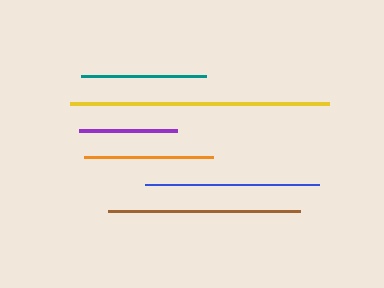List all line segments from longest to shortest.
From longest to shortest: yellow, brown, blue, orange, teal, purple.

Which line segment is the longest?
The yellow line is the longest at approximately 259 pixels.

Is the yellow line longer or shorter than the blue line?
The yellow line is longer than the blue line.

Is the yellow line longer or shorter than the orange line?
The yellow line is longer than the orange line.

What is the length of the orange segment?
The orange segment is approximately 129 pixels long.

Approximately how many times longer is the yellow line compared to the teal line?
The yellow line is approximately 2.1 times the length of the teal line.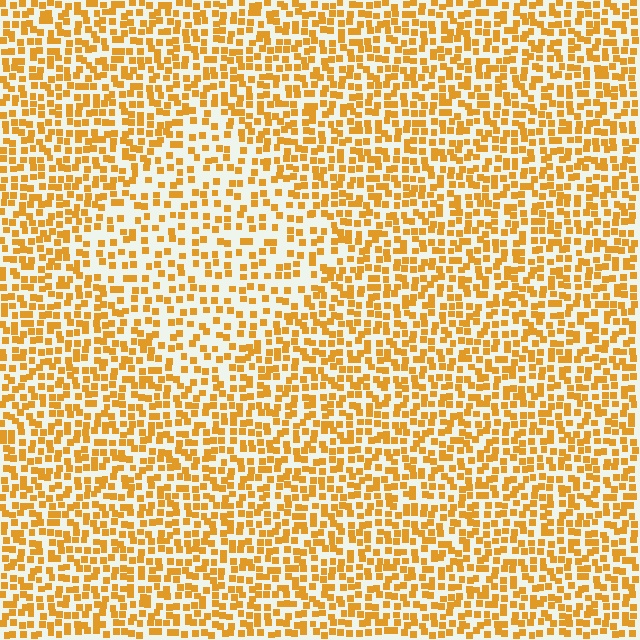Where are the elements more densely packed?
The elements are more densely packed outside the diamond boundary.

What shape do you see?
I see a diamond.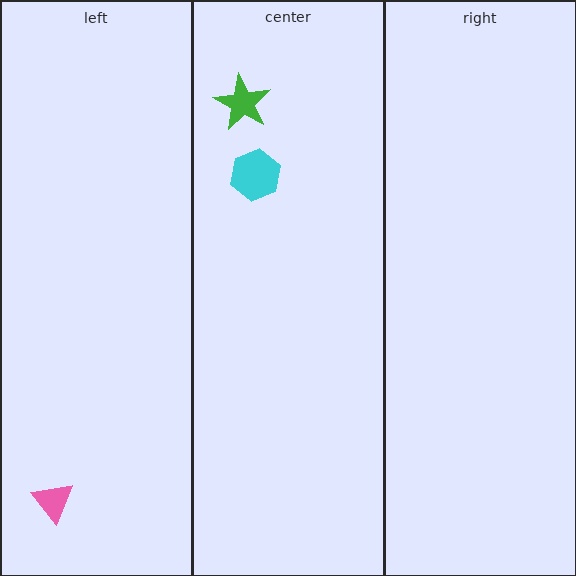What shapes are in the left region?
The pink triangle.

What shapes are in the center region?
The cyan hexagon, the green star.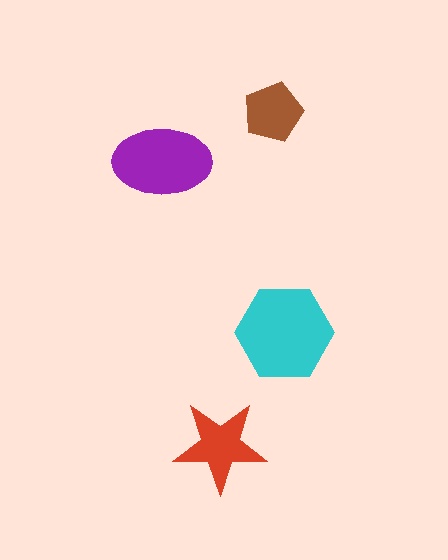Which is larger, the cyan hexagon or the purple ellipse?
The cyan hexagon.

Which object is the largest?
The cyan hexagon.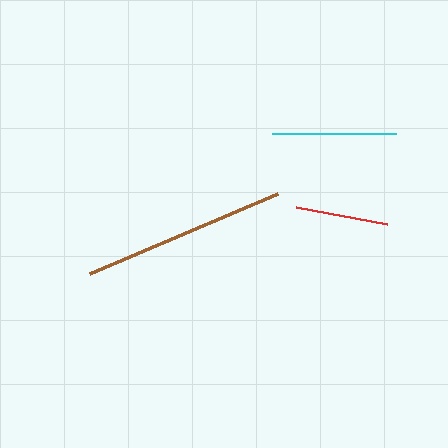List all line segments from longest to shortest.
From longest to shortest: brown, cyan, red.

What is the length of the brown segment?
The brown segment is approximately 205 pixels long.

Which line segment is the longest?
The brown line is the longest at approximately 205 pixels.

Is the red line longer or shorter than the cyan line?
The cyan line is longer than the red line.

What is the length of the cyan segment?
The cyan segment is approximately 125 pixels long.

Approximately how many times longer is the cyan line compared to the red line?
The cyan line is approximately 1.3 times the length of the red line.